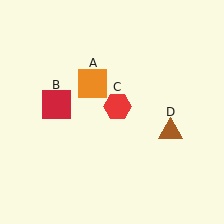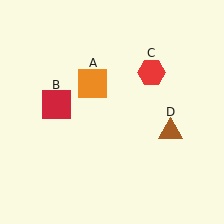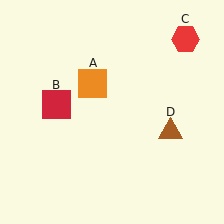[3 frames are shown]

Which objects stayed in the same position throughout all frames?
Orange square (object A) and red square (object B) and brown triangle (object D) remained stationary.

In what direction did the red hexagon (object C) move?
The red hexagon (object C) moved up and to the right.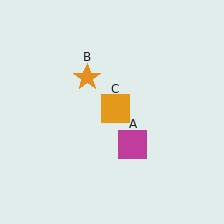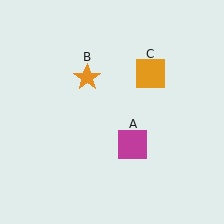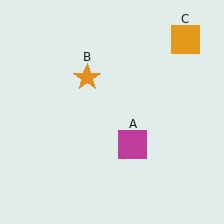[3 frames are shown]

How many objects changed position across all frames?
1 object changed position: orange square (object C).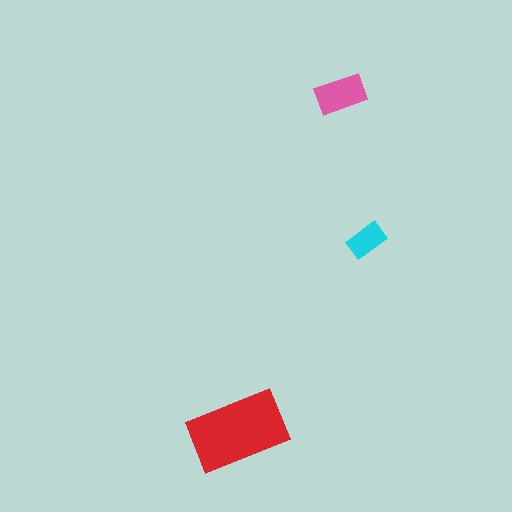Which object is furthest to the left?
The red rectangle is leftmost.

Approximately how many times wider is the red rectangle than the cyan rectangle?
About 2.5 times wider.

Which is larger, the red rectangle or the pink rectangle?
The red one.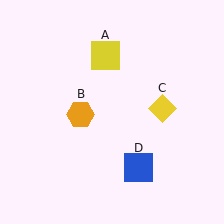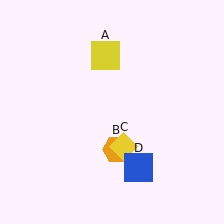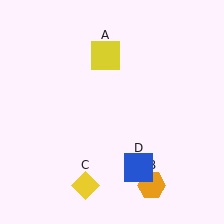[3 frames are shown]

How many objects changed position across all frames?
2 objects changed position: orange hexagon (object B), yellow diamond (object C).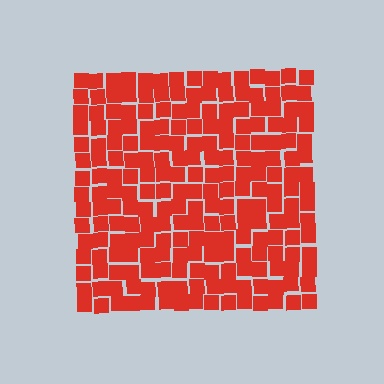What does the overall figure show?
The overall figure shows a square.